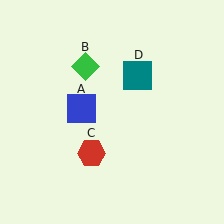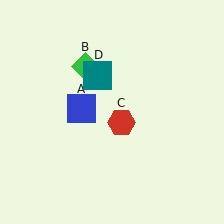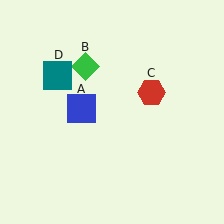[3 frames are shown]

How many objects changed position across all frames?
2 objects changed position: red hexagon (object C), teal square (object D).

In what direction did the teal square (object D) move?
The teal square (object D) moved left.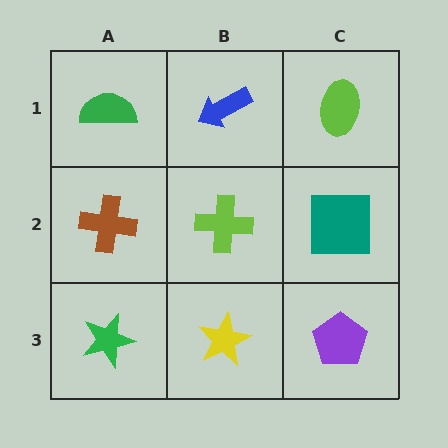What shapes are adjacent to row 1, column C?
A teal square (row 2, column C), a blue arrow (row 1, column B).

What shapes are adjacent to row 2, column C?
A lime ellipse (row 1, column C), a purple pentagon (row 3, column C), a lime cross (row 2, column B).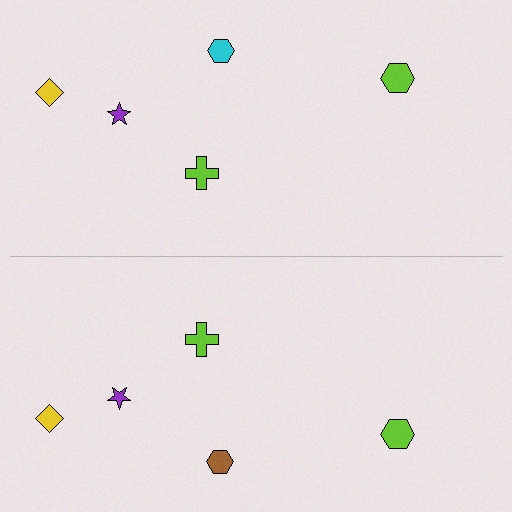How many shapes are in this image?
There are 10 shapes in this image.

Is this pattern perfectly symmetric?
No, the pattern is not perfectly symmetric. The brown hexagon on the bottom side breaks the symmetry — its mirror counterpart is cyan.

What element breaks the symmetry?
The brown hexagon on the bottom side breaks the symmetry — its mirror counterpart is cyan.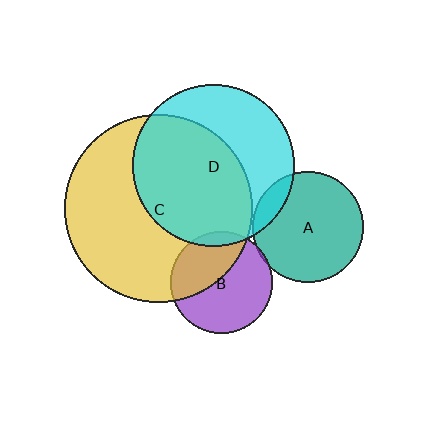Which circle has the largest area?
Circle C (yellow).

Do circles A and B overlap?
Yes.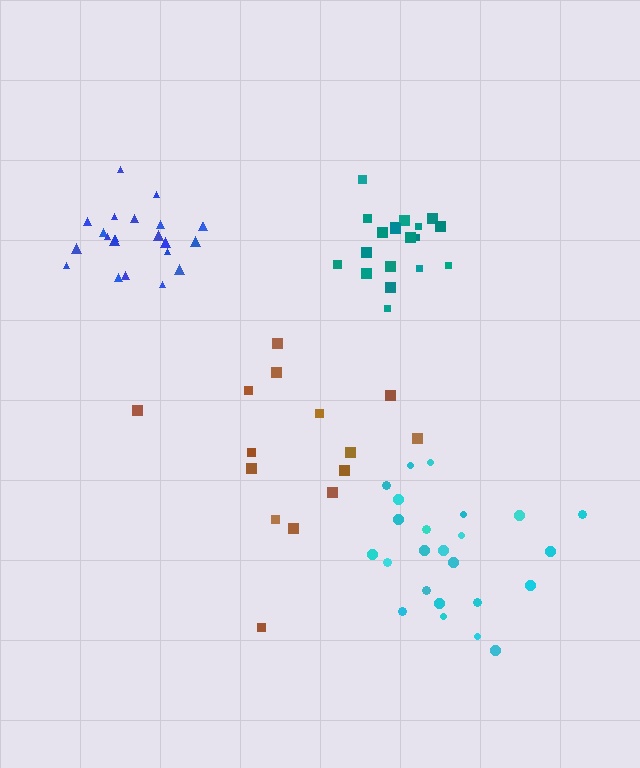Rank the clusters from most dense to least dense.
teal, blue, cyan, brown.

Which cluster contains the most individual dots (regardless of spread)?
Cyan (24).